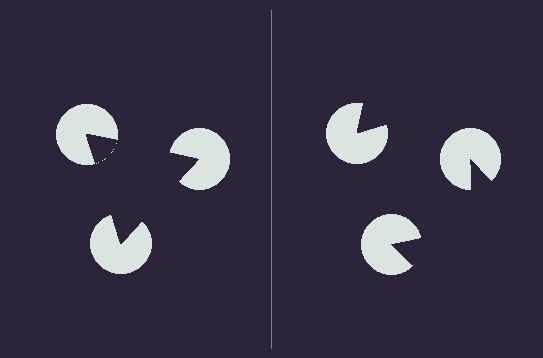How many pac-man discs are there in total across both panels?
6 — 3 on each side.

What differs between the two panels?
The pac-man discs are positioned identically on both sides; only the wedge orientations differ. On the left they align to a triangle; on the right they are misaligned.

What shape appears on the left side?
An illusory triangle.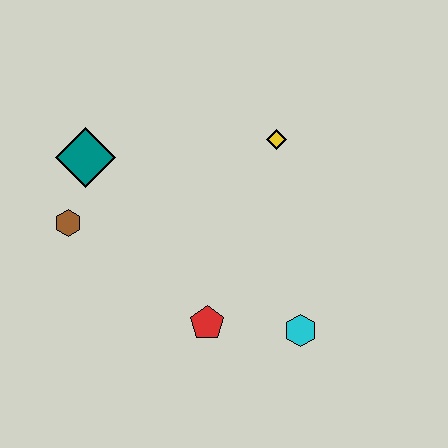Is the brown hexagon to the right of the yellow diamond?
No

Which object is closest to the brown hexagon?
The teal diamond is closest to the brown hexagon.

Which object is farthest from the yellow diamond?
The brown hexagon is farthest from the yellow diamond.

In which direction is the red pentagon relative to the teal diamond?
The red pentagon is below the teal diamond.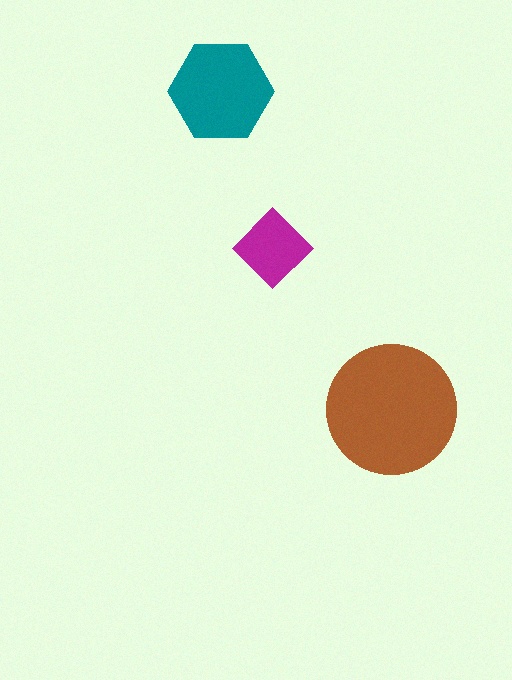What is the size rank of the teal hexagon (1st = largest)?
2nd.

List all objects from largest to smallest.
The brown circle, the teal hexagon, the magenta diamond.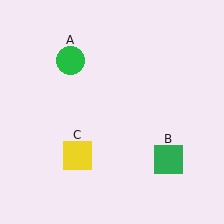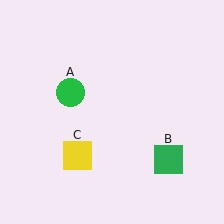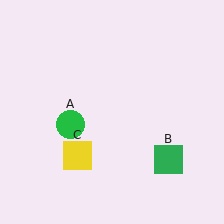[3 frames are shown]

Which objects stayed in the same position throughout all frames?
Green square (object B) and yellow square (object C) remained stationary.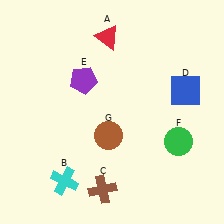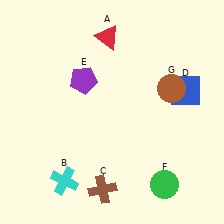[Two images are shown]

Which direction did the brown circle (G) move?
The brown circle (G) moved right.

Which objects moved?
The objects that moved are: the green circle (F), the brown circle (G).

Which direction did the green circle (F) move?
The green circle (F) moved down.